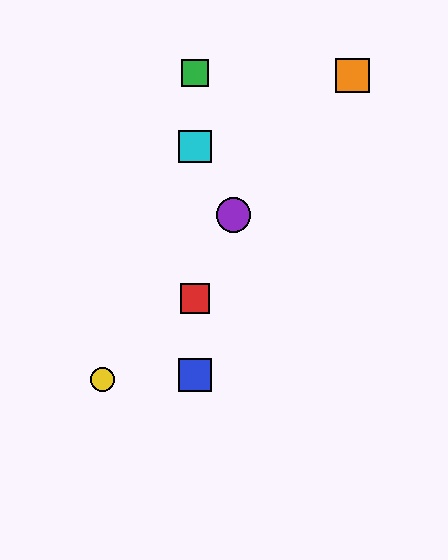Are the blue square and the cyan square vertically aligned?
Yes, both are at x≈195.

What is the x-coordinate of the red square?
The red square is at x≈195.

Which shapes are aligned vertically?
The red square, the blue square, the green square, the cyan square are aligned vertically.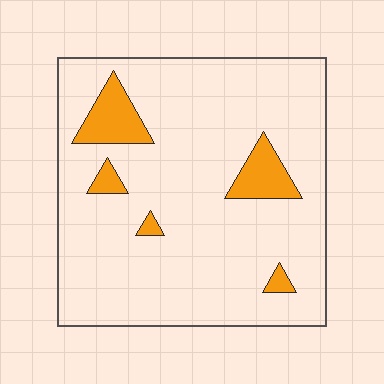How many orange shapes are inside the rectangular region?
5.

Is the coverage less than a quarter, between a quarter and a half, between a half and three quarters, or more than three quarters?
Less than a quarter.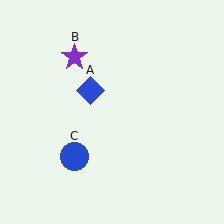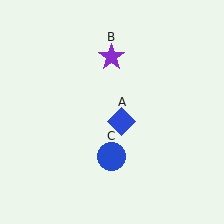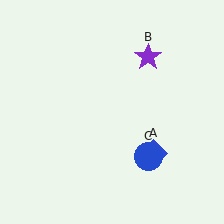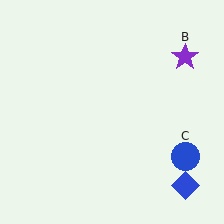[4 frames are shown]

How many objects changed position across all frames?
3 objects changed position: blue diamond (object A), purple star (object B), blue circle (object C).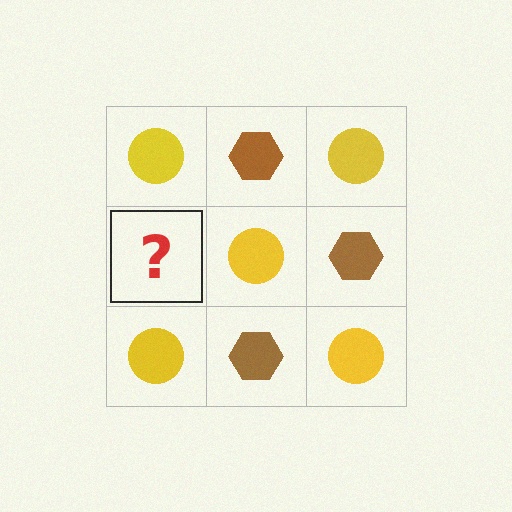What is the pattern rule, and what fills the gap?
The rule is that it alternates yellow circle and brown hexagon in a checkerboard pattern. The gap should be filled with a brown hexagon.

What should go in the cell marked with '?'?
The missing cell should contain a brown hexagon.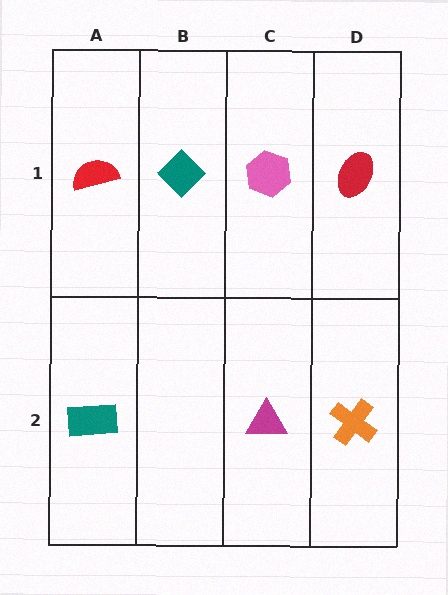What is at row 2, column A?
A teal rectangle.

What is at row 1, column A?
A red semicircle.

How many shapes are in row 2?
3 shapes.